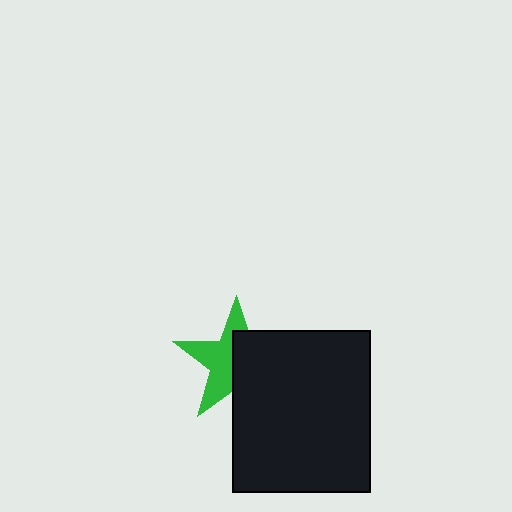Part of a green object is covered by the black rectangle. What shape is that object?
It is a star.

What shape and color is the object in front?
The object in front is a black rectangle.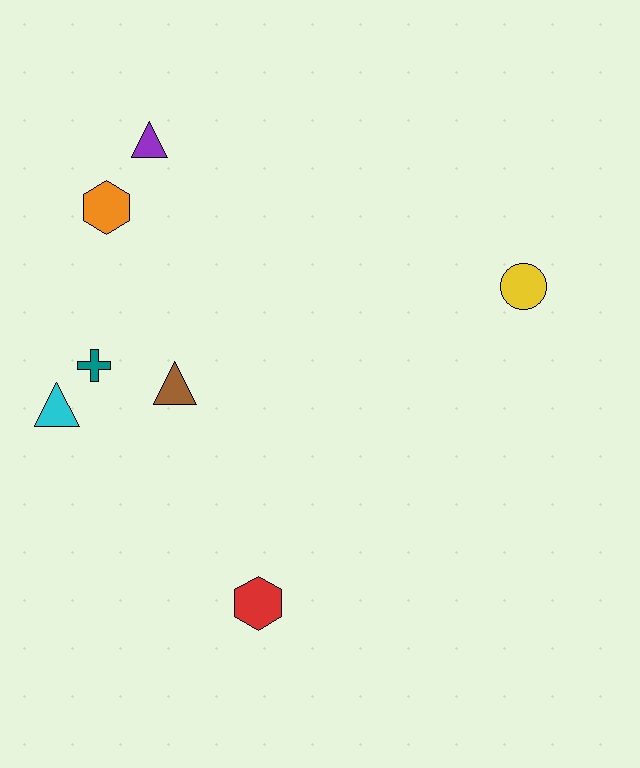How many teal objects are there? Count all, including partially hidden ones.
There is 1 teal object.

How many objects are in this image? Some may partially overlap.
There are 7 objects.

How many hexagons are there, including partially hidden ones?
There are 2 hexagons.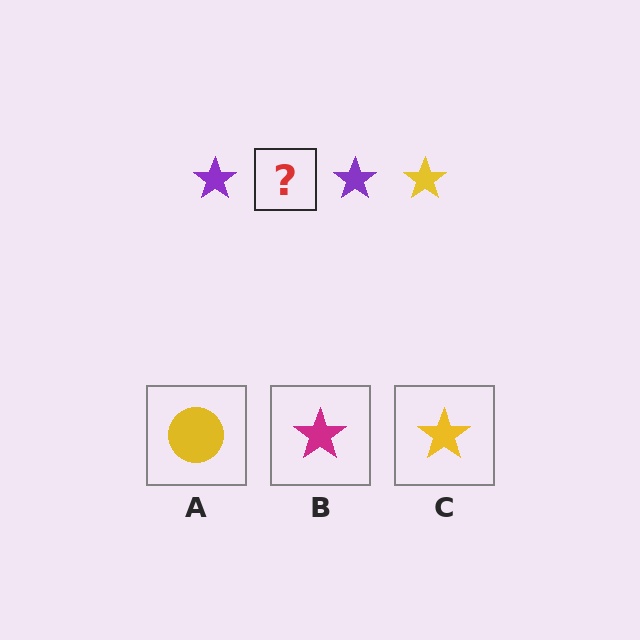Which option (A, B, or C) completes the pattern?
C.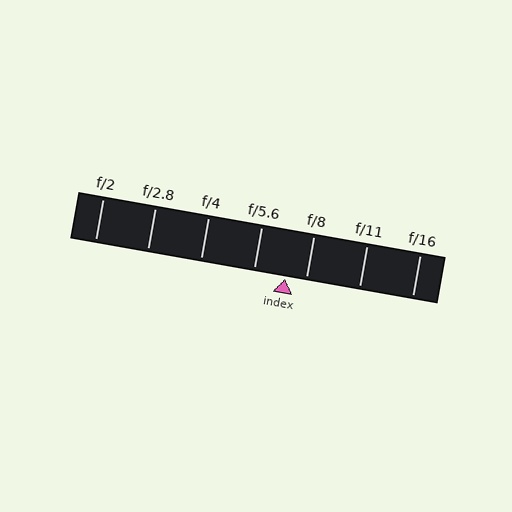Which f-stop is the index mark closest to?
The index mark is closest to f/8.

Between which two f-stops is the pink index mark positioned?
The index mark is between f/5.6 and f/8.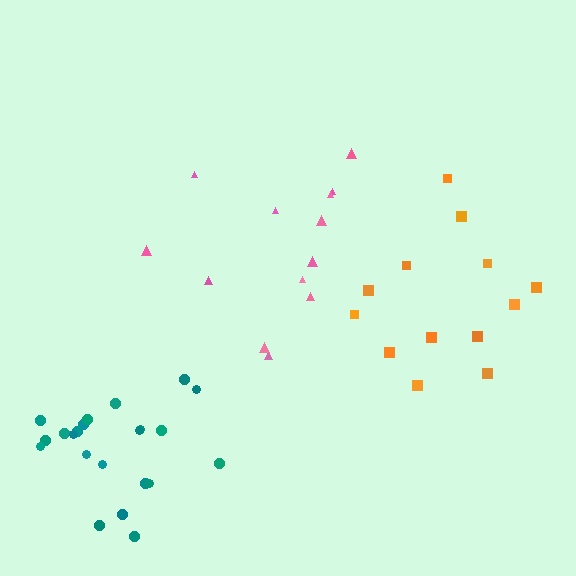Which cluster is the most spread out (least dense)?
Pink.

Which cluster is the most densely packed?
Teal.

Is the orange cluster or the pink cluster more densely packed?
Orange.